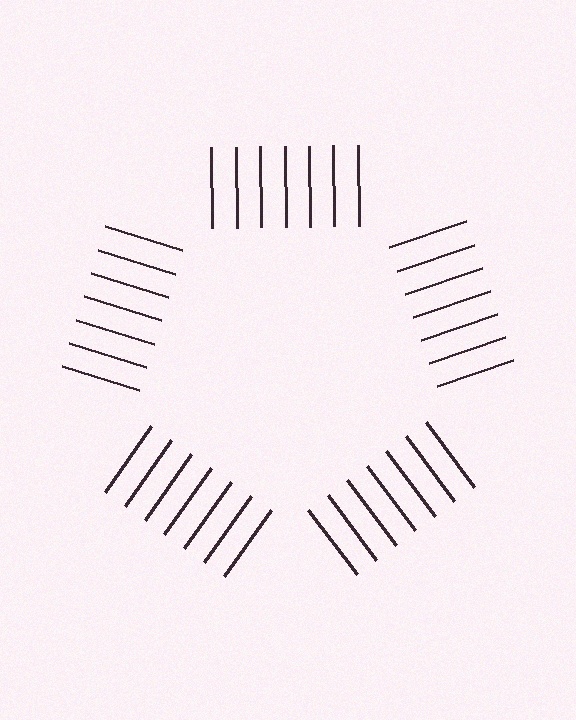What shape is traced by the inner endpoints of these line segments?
An illusory pentagon — the line segments terminate on its edges but no continuous stroke is drawn.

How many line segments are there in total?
35 — 7 along each of the 5 edges.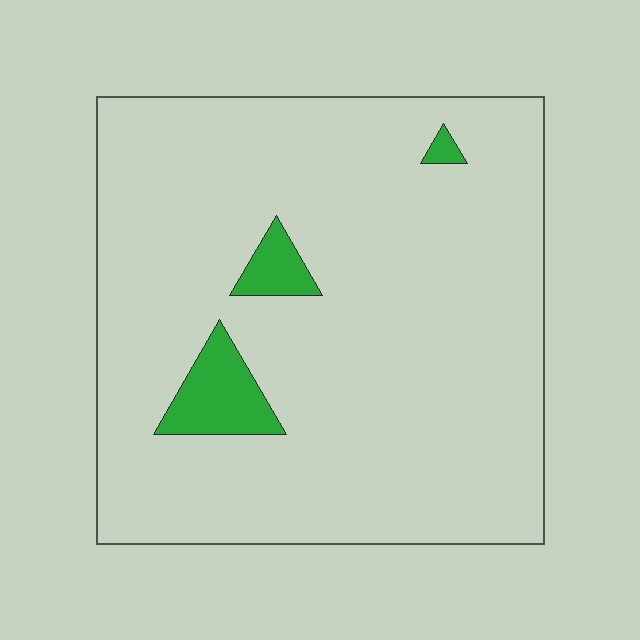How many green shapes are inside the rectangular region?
3.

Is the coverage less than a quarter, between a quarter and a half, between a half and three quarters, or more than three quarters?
Less than a quarter.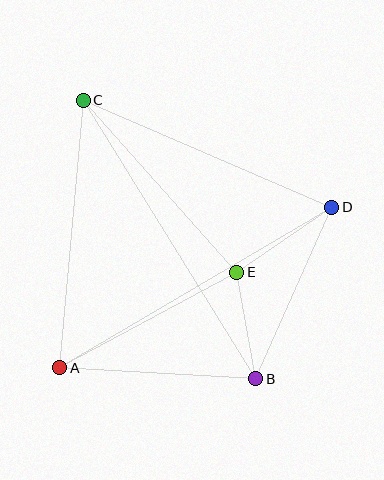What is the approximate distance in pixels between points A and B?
The distance between A and B is approximately 196 pixels.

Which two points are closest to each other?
Points B and E are closest to each other.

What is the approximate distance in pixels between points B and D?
The distance between B and D is approximately 188 pixels.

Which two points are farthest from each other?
Points B and C are farthest from each other.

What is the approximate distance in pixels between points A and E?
The distance between A and E is approximately 201 pixels.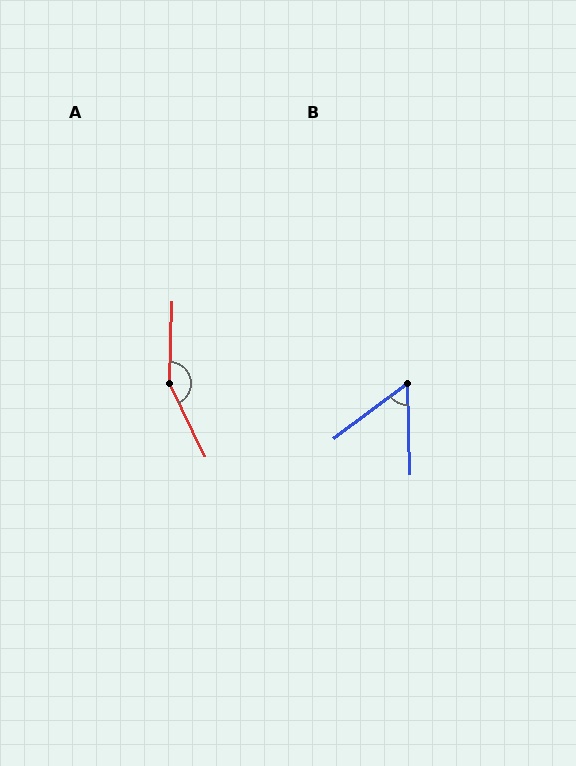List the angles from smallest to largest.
B (55°), A (152°).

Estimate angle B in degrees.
Approximately 55 degrees.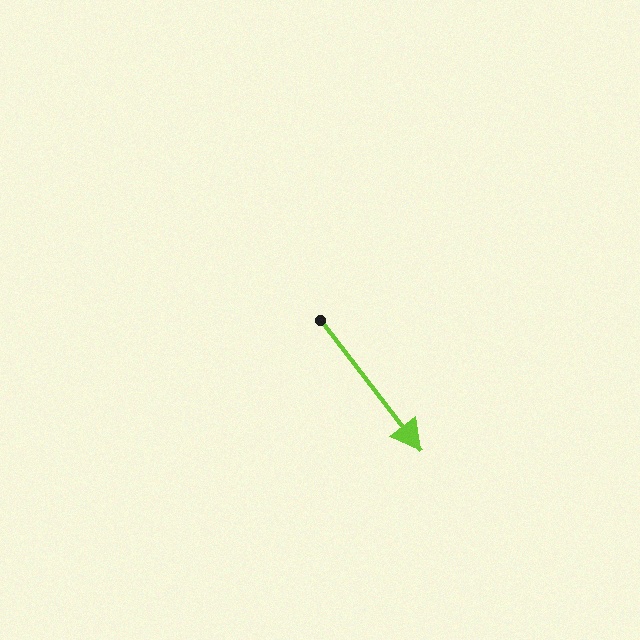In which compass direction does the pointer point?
Southeast.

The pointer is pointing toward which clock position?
Roughly 5 o'clock.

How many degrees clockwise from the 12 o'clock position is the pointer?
Approximately 142 degrees.